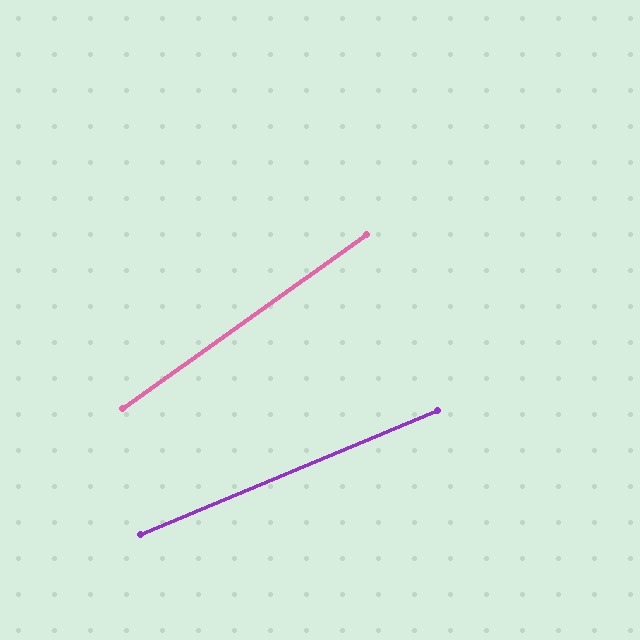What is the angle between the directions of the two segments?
Approximately 13 degrees.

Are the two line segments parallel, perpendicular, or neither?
Neither parallel nor perpendicular — they differ by about 13°.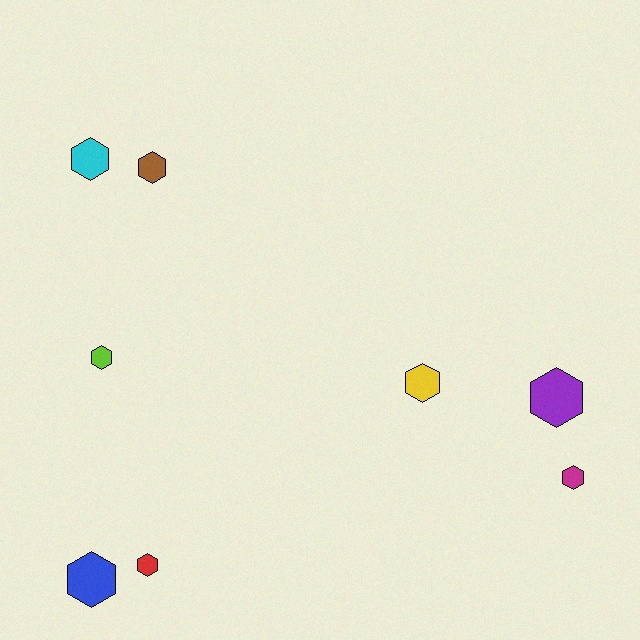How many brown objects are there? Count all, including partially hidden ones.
There is 1 brown object.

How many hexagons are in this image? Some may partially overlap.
There are 8 hexagons.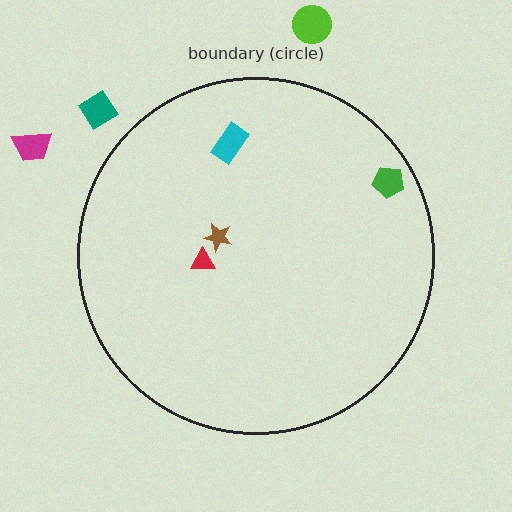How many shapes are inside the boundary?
4 inside, 3 outside.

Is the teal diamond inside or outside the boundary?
Outside.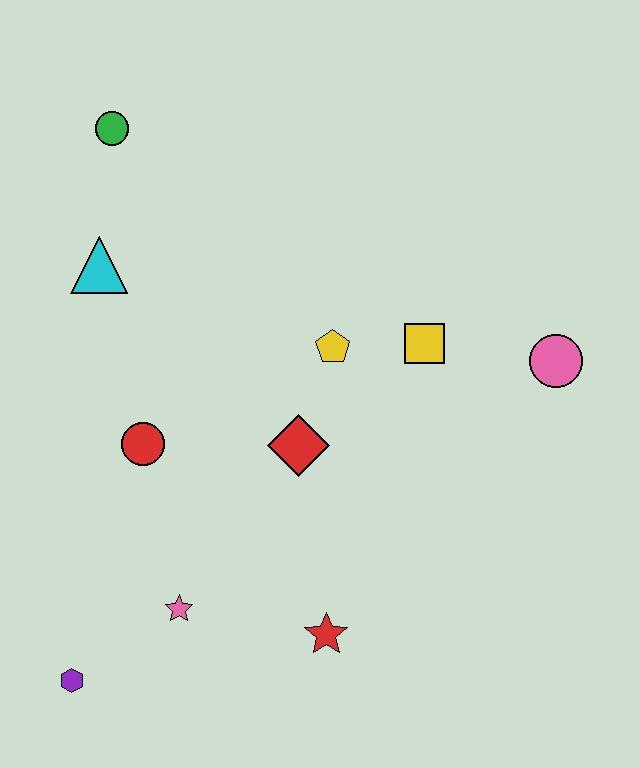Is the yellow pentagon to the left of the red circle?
No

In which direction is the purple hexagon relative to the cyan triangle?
The purple hexagon is below the cyan triangle.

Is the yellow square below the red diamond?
No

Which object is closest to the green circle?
The cyan triangle is closest to the green circle.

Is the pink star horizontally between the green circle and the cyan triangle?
No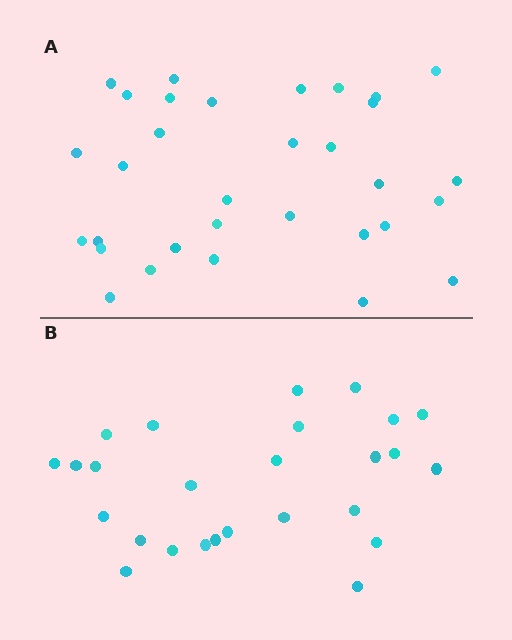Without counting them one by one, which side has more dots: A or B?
Region A (the top region) has more dots.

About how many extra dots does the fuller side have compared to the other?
Region A has about 6 more dots than region B.